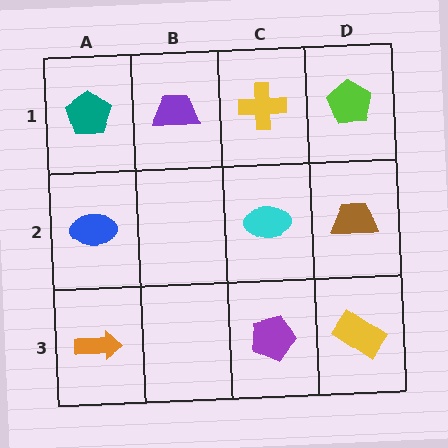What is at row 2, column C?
A cyan ellipse.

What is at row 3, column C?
A purple pentagon.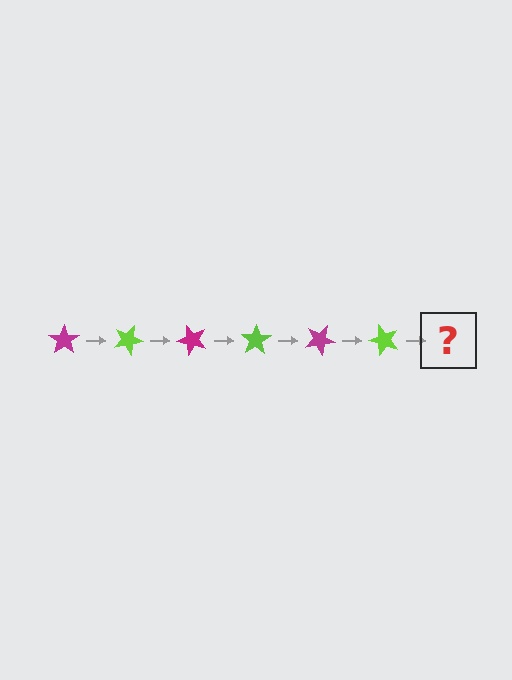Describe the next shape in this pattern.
It should be a magenta star, rotated 150 degrees from the start.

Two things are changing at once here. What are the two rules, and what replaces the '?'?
The two rules are that it rotates 25 degrees each step and the color cycles through magenta and lime. The '?' should be a magenta star, rotated 150 degrees from the start.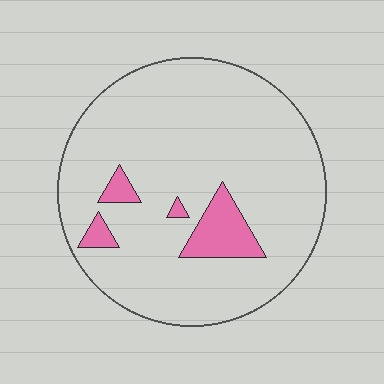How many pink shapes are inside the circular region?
4.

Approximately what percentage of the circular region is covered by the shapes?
Approximately 10%.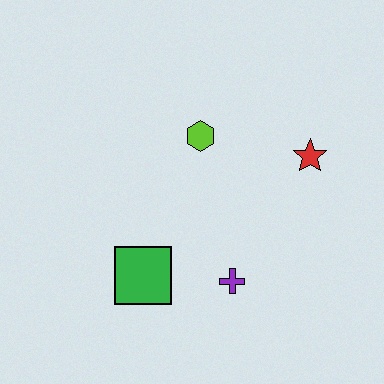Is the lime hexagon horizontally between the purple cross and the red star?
No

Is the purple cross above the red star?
No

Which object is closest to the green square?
The purple cross is closest to the green square.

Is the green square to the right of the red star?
No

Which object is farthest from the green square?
The red star is farthest from the green square.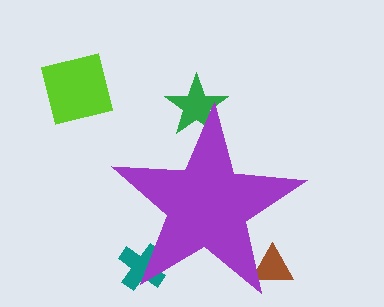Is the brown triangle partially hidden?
Yes, the brown triangle is partially hidden behind the purple star.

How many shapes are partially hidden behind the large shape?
3 shapes are partially hidden.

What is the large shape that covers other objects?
A purple star.